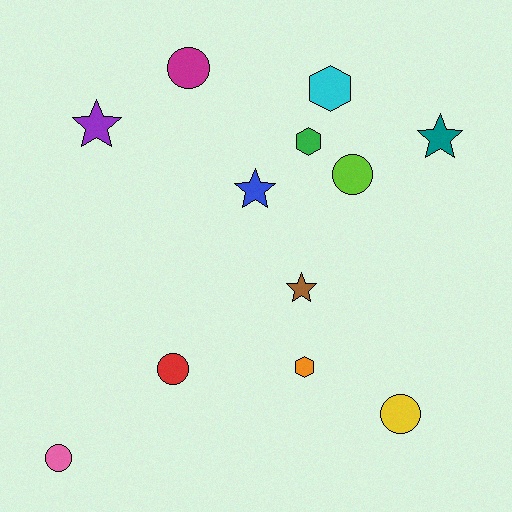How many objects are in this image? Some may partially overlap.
There are 12 objects.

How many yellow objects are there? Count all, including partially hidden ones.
There is 1 yellow object.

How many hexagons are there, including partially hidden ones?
There are 3 hexagons.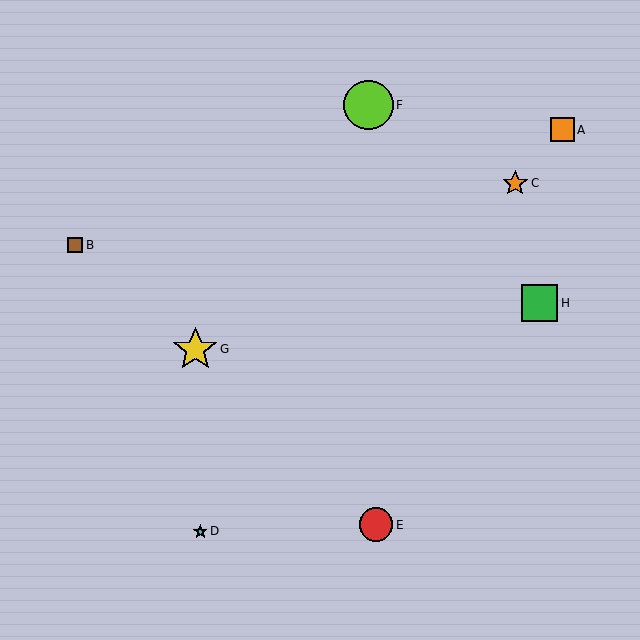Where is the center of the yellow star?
The center of the yellow star is at (195, 350).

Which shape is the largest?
The lime circle (labeled F) is the largest.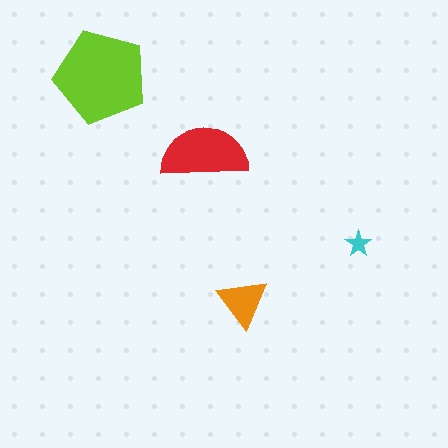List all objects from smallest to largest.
The cyan star, the orange triangle, the red semicircle, the lime pentagon.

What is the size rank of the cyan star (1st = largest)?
4th.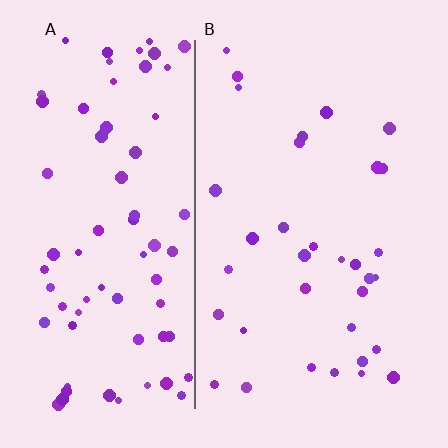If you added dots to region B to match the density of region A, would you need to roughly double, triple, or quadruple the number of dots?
Approximately double.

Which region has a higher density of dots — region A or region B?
A (the left).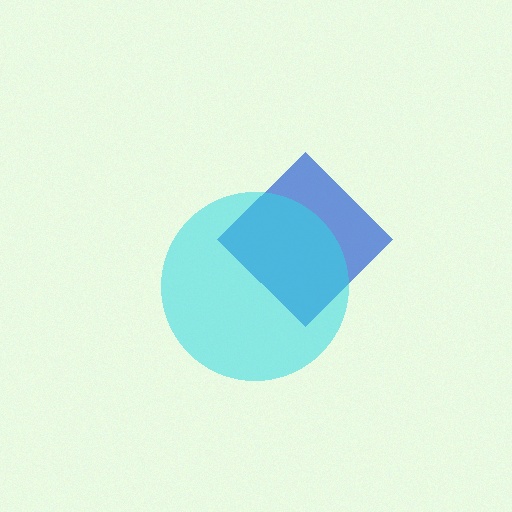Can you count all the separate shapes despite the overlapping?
Yes, there are 2 separate shapes.